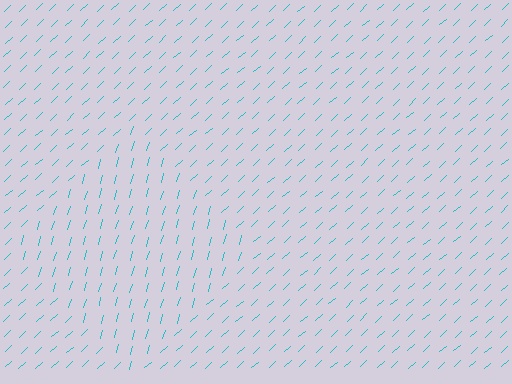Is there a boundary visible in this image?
Yes, there is a texture boundary formed by a change in line orientation.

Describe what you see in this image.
The image is filled with small cyan line segments. A diamond region in the image has lines oriented differently from the surrounding lines, creating a visible texture boundary.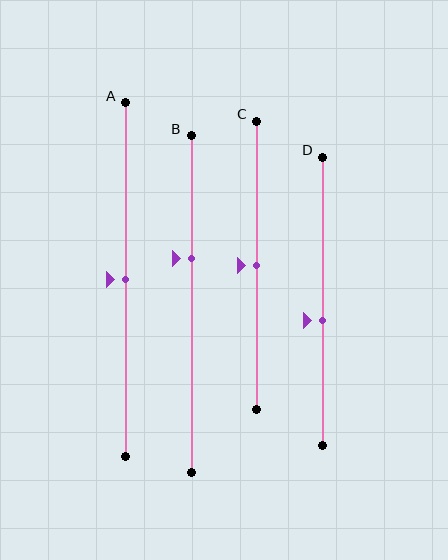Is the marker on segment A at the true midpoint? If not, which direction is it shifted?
Yes, the marker on segment A is at the true midpoint.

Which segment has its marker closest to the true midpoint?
Segment A has its marker closest to the true midpoint.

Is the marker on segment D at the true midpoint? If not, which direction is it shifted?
No, the marker on segment D is shifted downward by about 7% of the segment length.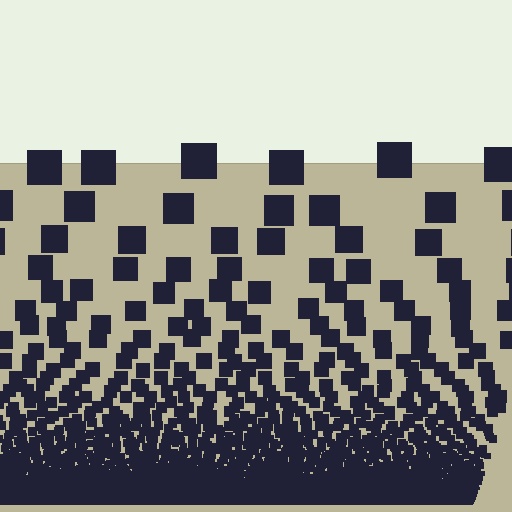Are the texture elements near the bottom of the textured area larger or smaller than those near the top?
Smaller. The gradient is inverted — elements near the bottom are smaller and denser.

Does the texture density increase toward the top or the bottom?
Density increases toward the bottom.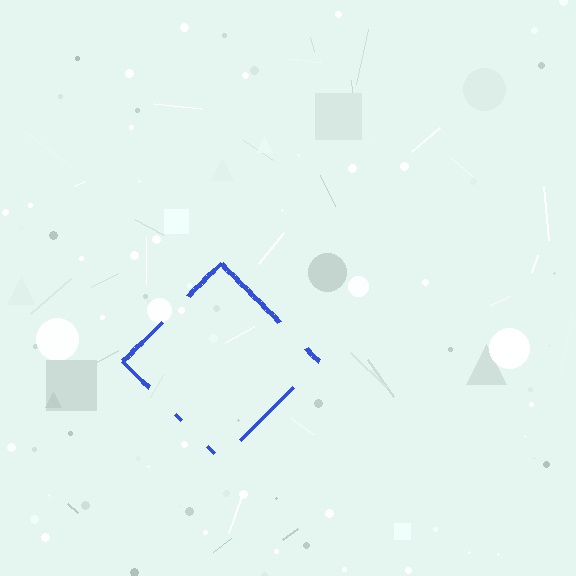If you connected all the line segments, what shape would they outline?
They would outline a diamond.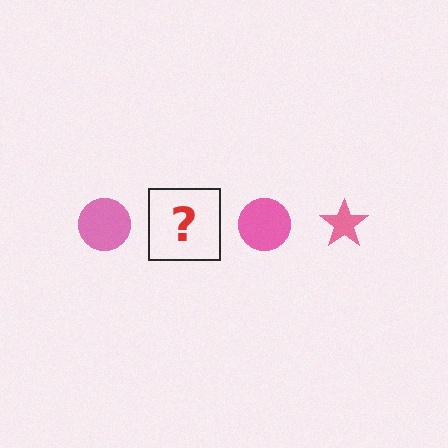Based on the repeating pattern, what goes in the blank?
The blank should be a pink star.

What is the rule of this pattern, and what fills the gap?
The rule is that the pattern cycles through circle, star shapes in pink. The gap should be filled with a pink star.